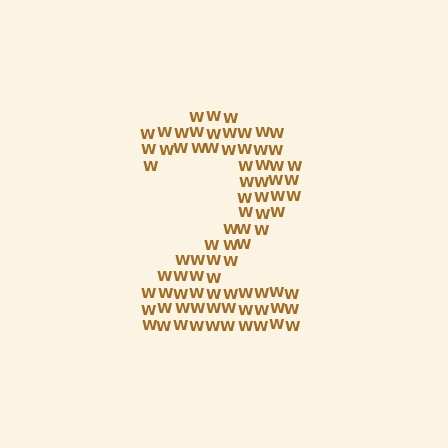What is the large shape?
The large shape is the digit 2.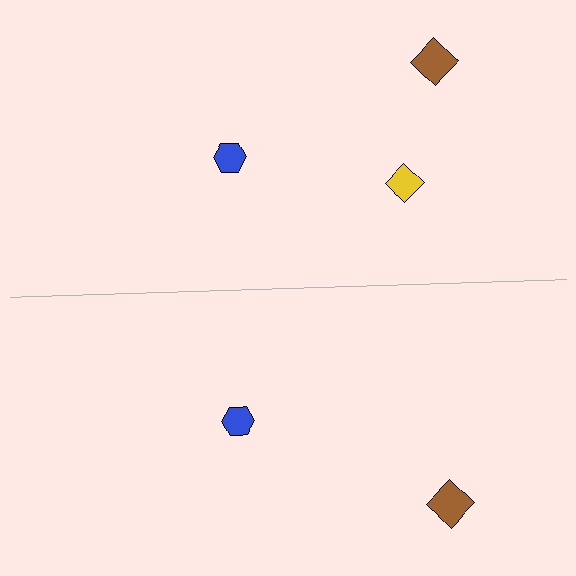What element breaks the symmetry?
A yellow diamond is missing from the bottom side.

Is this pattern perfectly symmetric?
No, the pattern is not perfectly symmetric. A yellow diamond is missing from the bottom side.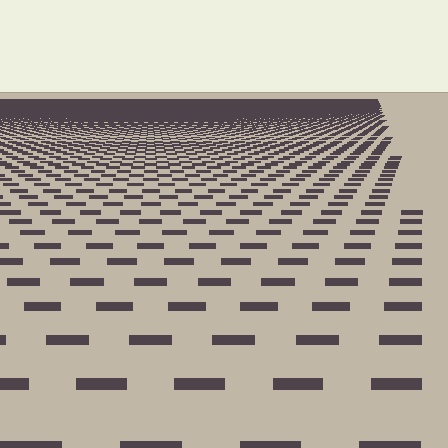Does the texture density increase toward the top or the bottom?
Density increases toward the top.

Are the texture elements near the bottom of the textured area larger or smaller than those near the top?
Larger. Near the bottom, elements are closer to the viewer and appear at a bigger on-screen size.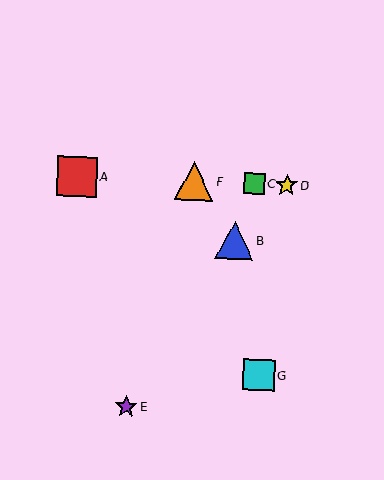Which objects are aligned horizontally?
Objects A, C, D, F are aligned horizontally.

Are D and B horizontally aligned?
No, D is at y≈185 and B is at y≈240.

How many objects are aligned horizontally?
4 objects (A, C, D, F) are aligned horizontally.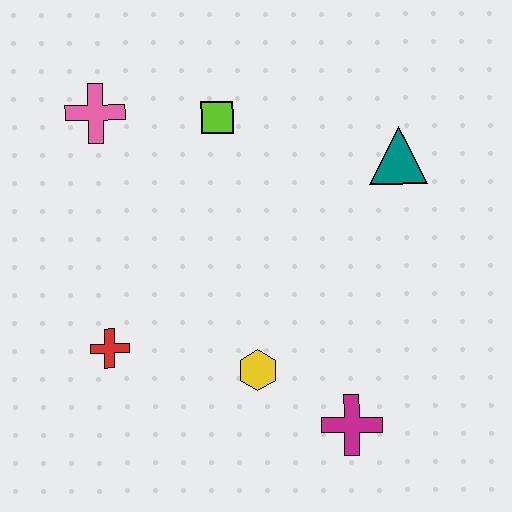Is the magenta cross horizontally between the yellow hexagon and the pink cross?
No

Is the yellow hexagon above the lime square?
No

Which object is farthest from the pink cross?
The magenta cross is farthest from the pink cross.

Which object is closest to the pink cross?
The lime square is closest to the pink cross.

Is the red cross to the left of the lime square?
Yes